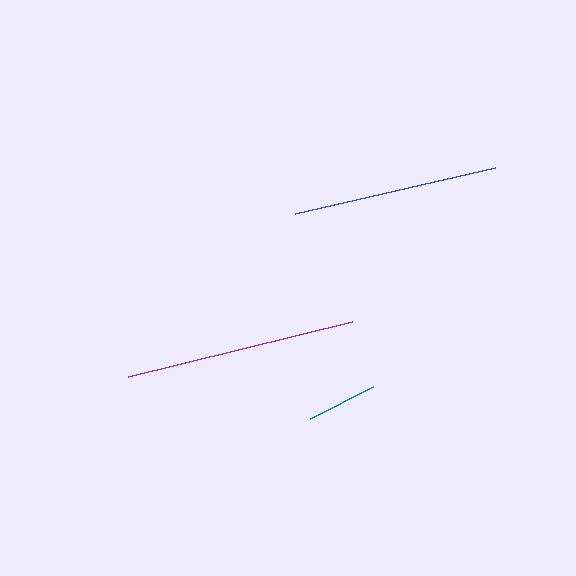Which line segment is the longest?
The purple line is the longest at approximately 230 pixels.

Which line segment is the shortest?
The teal line is the shortest at approximately 71 pixels.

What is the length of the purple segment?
The purple segment is approximately 230 pixels long.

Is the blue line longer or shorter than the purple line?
The purple line is longer than the blue line.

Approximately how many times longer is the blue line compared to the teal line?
The blue line is approximately 2.9 times the length of the teal line.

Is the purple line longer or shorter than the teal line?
The purple line is longer than the teal line.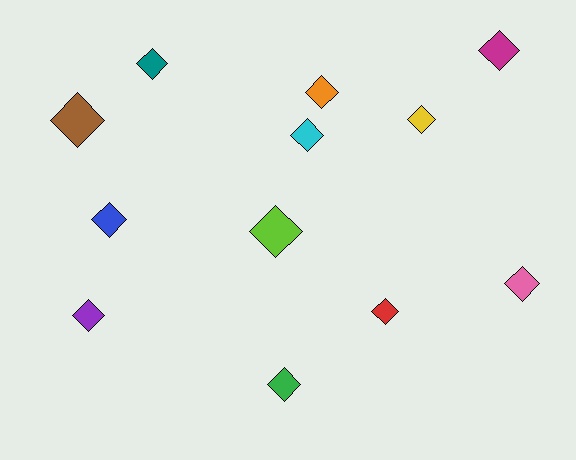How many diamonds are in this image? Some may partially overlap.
There are 12 diamonds.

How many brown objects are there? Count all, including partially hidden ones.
There is 1 brown object.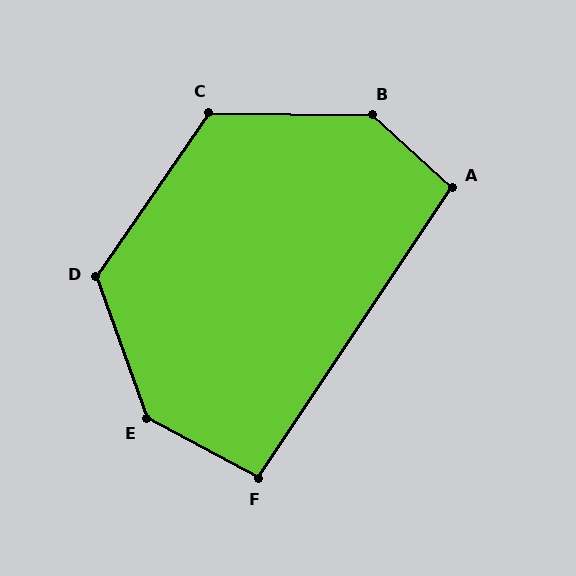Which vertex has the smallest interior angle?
F, at approximately 96 degrees.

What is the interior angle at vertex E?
Approximately 138 degrees (obtuse).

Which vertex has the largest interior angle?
B, at approximately 139 degrees.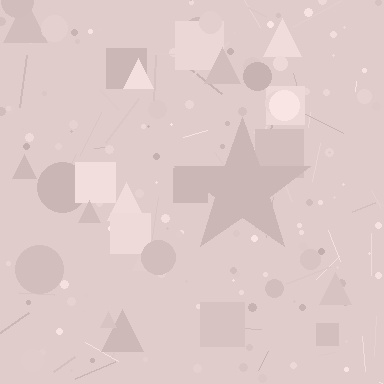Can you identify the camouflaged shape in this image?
The camouflaged shape is a star.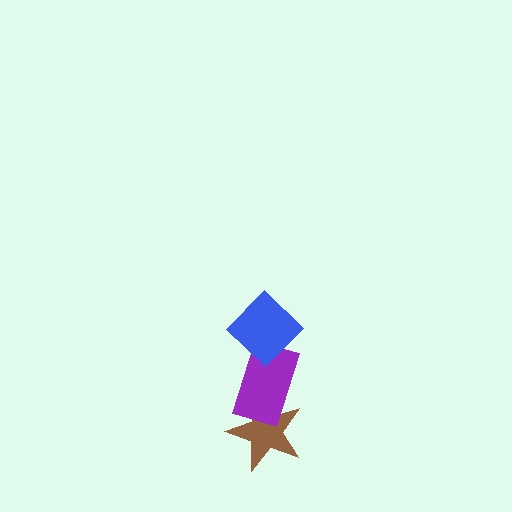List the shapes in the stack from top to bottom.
From top to bottom: the blue diamond, the purple rectangle, the brown star.